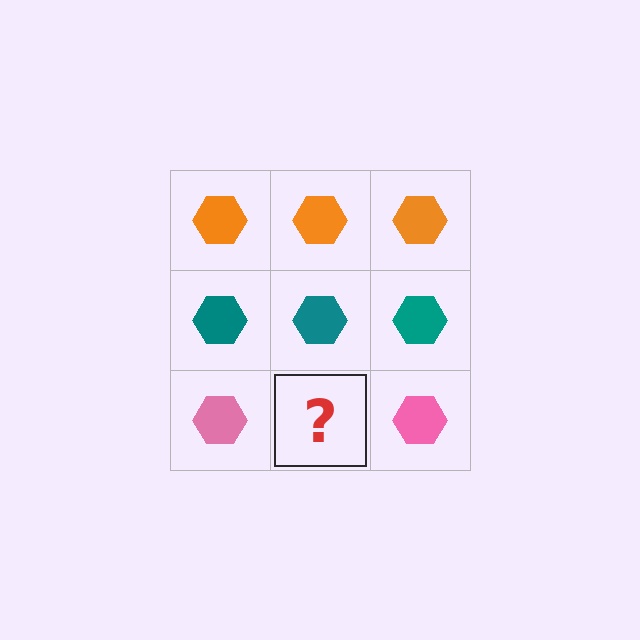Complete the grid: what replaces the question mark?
The question mark should be replaced with a pink hexagon.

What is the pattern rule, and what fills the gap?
The rule is that each row has a consistent color. The gap should be filled with a pink hexagon.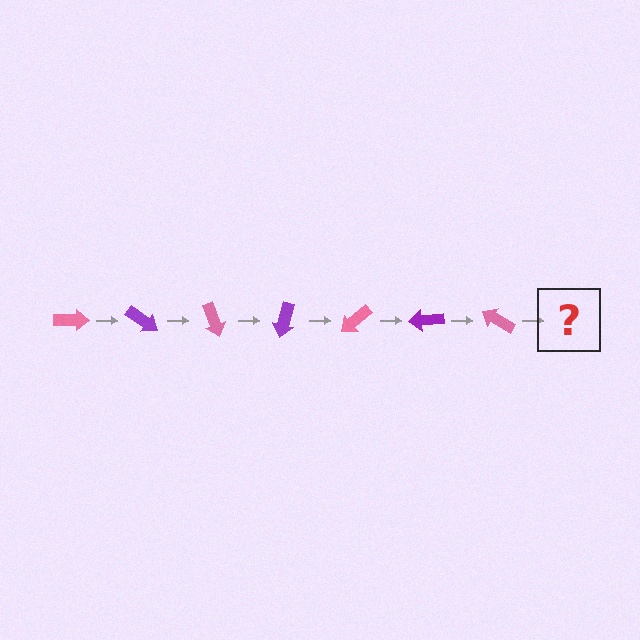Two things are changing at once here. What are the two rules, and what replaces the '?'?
The two rules are that it rotates 35 degrees each step and the color cycles through pink and purple. The '?' should be a purple arrow, rotated 245 degrees from the start.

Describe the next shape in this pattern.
It should be a purple arrow, rotated 245 degrees from the start.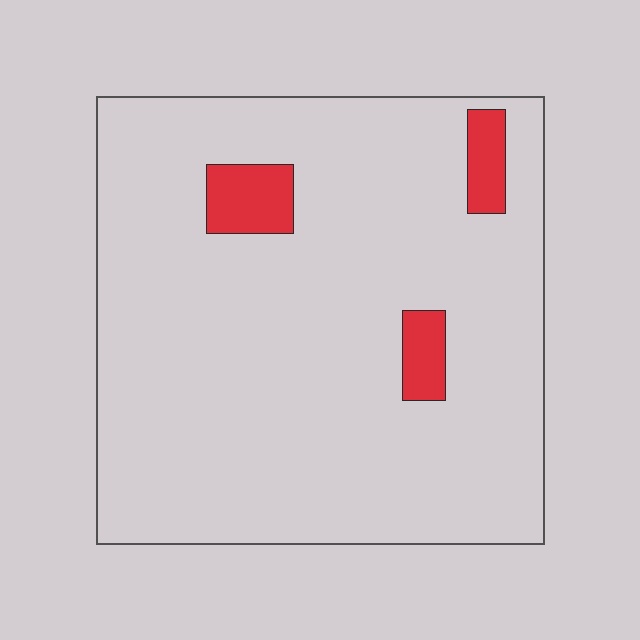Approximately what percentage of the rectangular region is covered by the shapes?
Approximately 5%.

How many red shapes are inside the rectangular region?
3.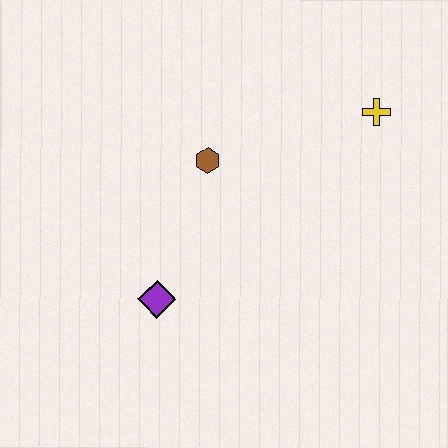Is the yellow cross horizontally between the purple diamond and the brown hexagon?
No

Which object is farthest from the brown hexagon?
The yellow cross is farthest from the brown hexagon.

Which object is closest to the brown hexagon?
The purple diamond is closest to the brown hexagon.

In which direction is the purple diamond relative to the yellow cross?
The purple diamond is to the left of the yellow cross.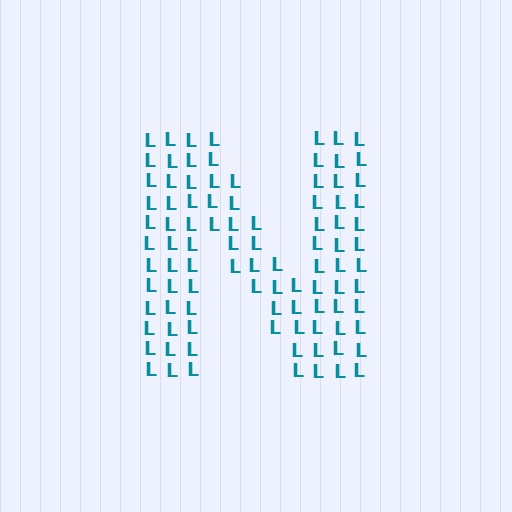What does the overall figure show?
The overall figure shows the letter N.